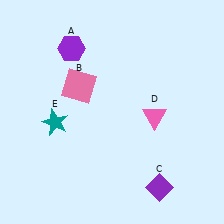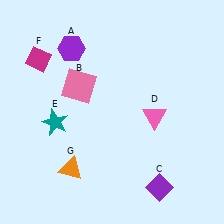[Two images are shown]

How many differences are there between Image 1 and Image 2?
There are 2 differences between the two images.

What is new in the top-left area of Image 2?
A magenta diamond (F) was added in the top-left area of Image 2.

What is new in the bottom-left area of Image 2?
An orange triangle (G) was added in the bottom-left area of Image 2.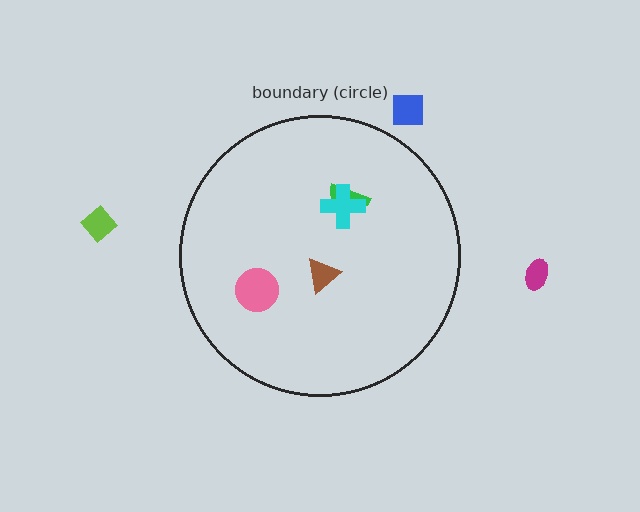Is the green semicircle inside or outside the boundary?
Inside.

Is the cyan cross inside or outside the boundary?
Inside.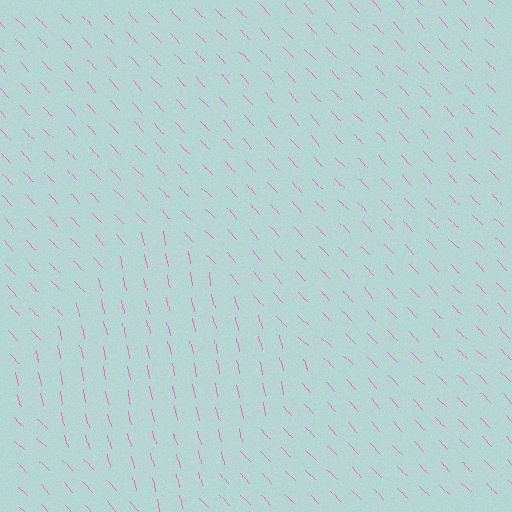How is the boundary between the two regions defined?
The boundary is defined purely by a change in line orientation (approximately 30 degrees difference). All lines are the same color and thickness.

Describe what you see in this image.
The image is filled with small pink line segments. A diamond region in the image has lines oriented differently from the surrounding lines, creating a visible texture boundary.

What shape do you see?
I see a diamond.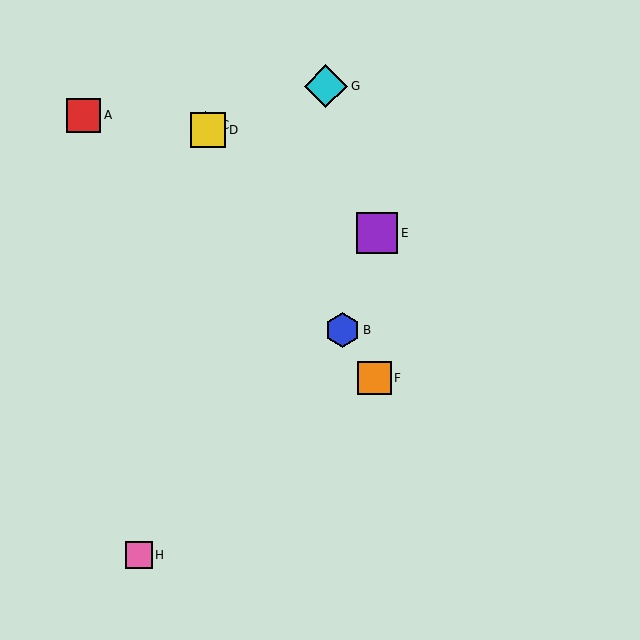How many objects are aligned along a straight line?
4 objects (B, C, D, F) are aligned along a straight line.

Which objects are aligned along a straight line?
Objects B, C, D, F are aligned along a straight line.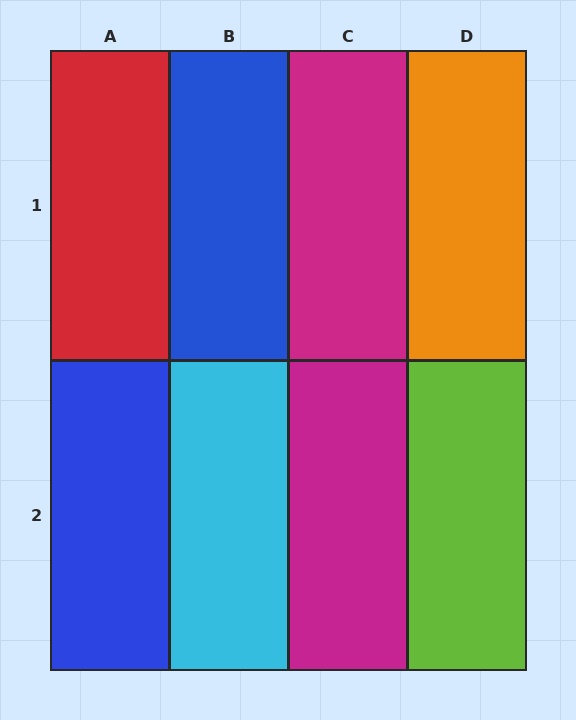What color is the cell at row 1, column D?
Orange.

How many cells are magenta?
2 cells are magenta.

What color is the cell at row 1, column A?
Red.